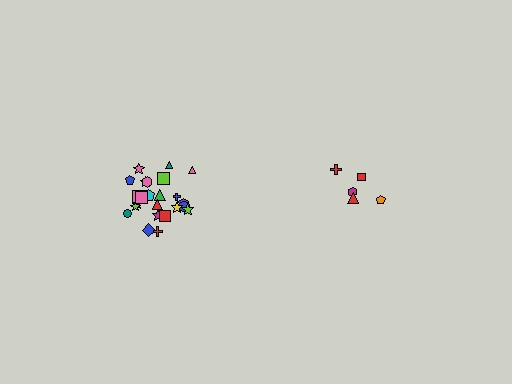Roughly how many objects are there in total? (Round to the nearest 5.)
Roughly 30 objects in total.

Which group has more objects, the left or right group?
The left group.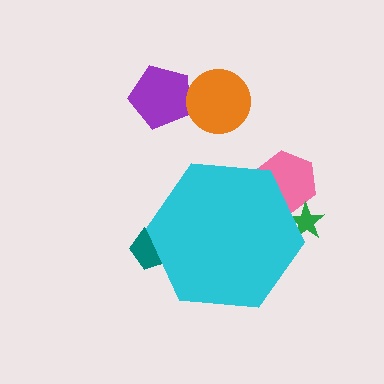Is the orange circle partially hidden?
No, the orange circle is fully visible.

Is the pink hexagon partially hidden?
Yes, the pink hexagon is partially hidden behind the cyan hexagon.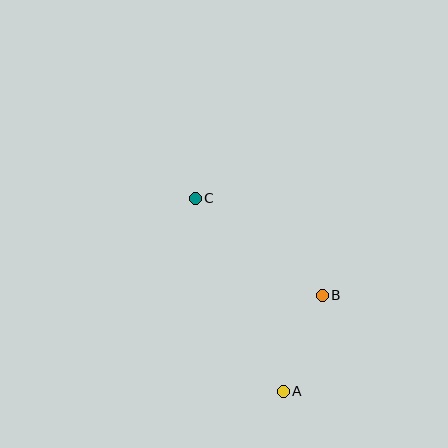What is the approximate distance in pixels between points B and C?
The distance between B and C is approximately 160 pixels.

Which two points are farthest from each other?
Points A and C are farthest from each other.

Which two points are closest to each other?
Points A and B are closest to each other.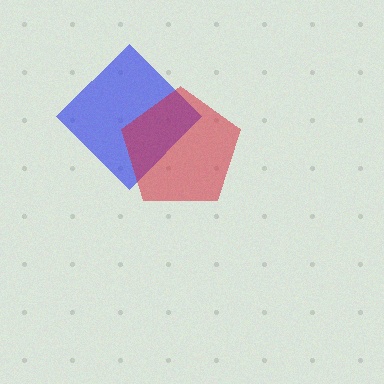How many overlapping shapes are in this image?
There are 2 overlapping shapes in the image.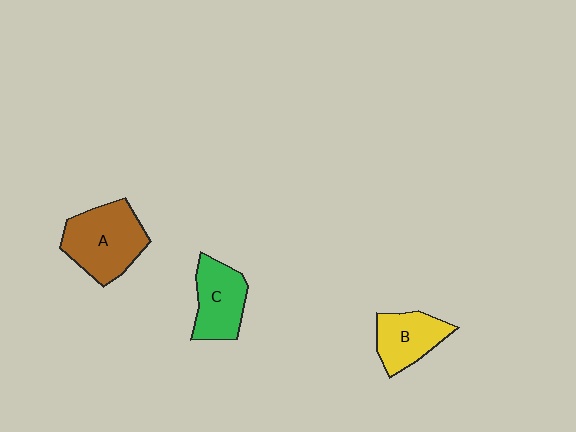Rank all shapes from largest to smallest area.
From largest to smallest: A (brown), C (green), B (yellow).